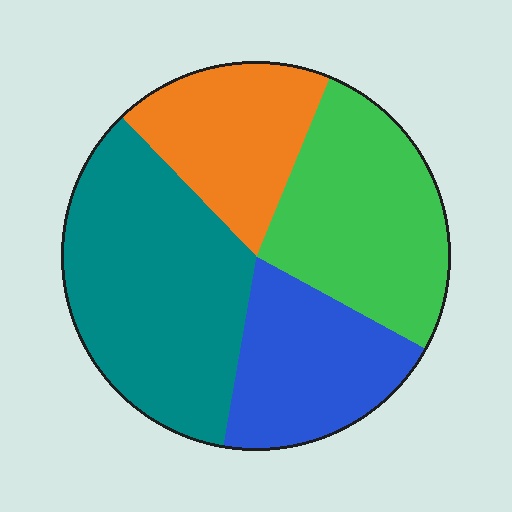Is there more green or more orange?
Green.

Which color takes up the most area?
Teal, at roughly 35%.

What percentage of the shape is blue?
Blue takes up about one fifth (1/5) of the shape.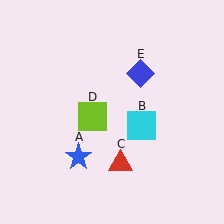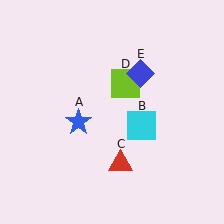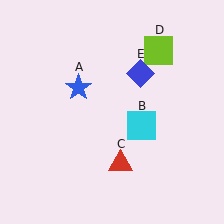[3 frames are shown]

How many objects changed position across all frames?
2 objects changed position: blue star (object A), lime square (object D).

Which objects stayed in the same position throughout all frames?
Cyan square (object B) and red triangle (object C) and blue diamond (object E) remained stationary.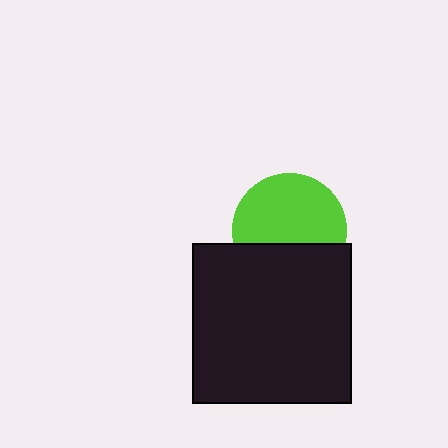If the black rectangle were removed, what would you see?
You would see the complete lime circle.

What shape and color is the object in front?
The object in front is a black rectangle.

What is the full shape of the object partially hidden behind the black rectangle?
The partially hidden object is a lime circle.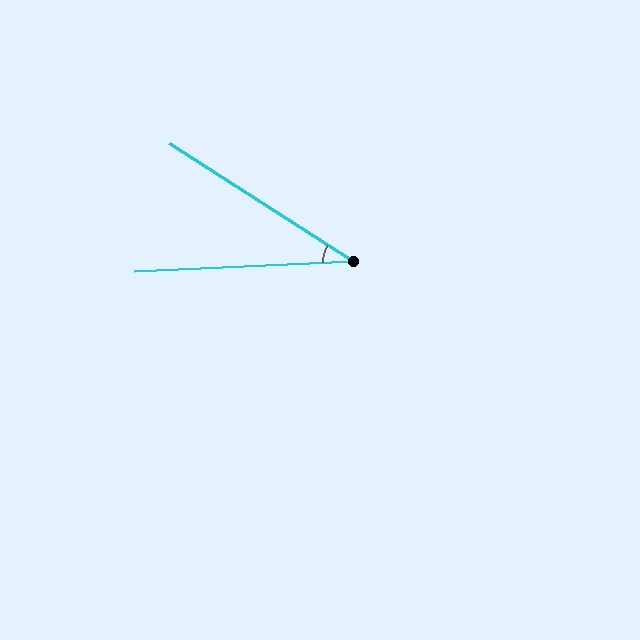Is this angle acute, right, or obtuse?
It is acute.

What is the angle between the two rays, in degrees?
Approximately 35 degrees.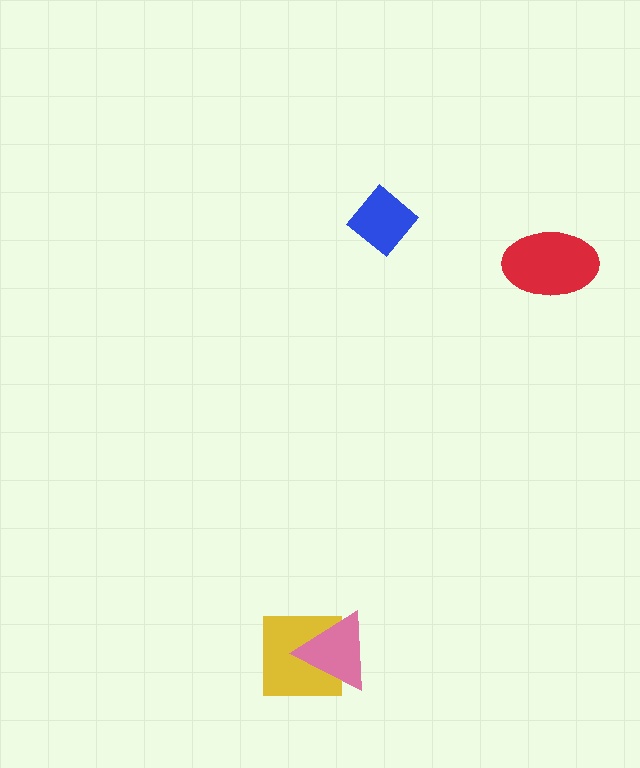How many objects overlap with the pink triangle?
1 object overlaps with the pink triangle.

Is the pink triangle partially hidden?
No, no other shape covers it.